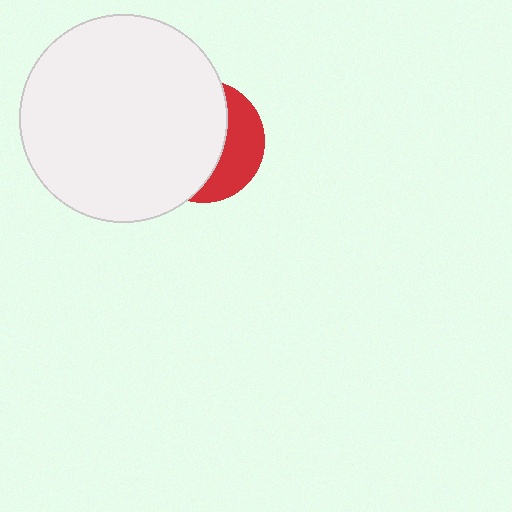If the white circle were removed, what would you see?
You would see the complete red circle.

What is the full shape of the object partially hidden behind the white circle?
The partially hidden object is a red circle.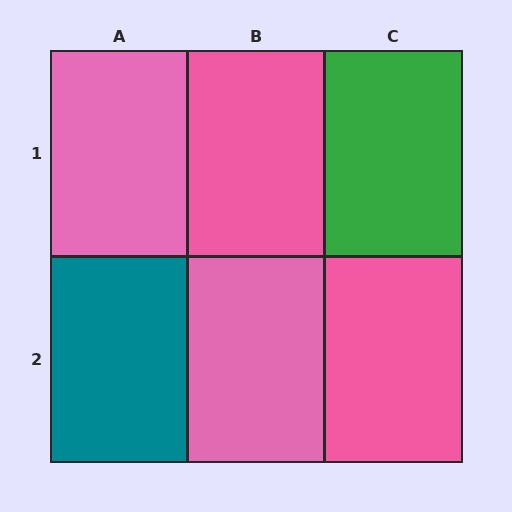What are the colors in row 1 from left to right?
Pink, pink, green.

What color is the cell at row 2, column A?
Teal.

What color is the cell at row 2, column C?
Pink.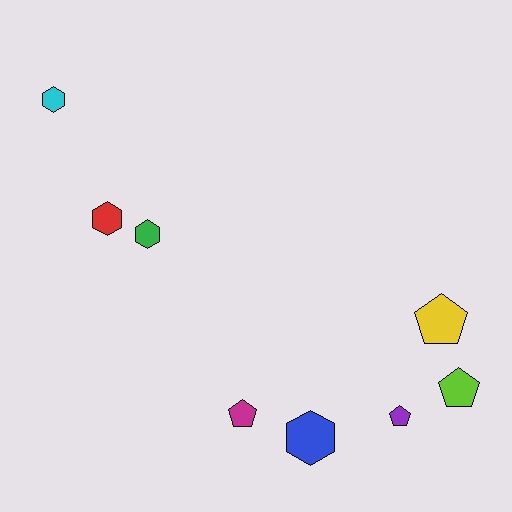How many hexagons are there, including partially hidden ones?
There are 4 hexagons.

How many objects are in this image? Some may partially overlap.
There are 8 objects.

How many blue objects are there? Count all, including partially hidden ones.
There is 1 blue object.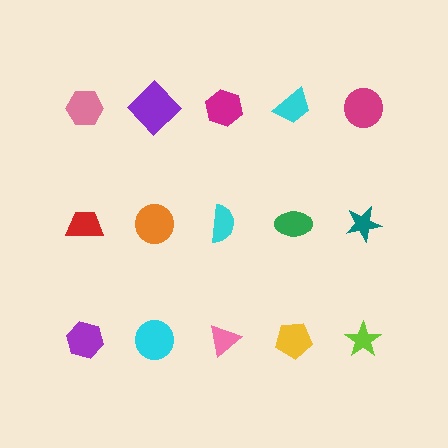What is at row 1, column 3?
A magenta hexagon.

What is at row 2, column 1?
A red trapezoid.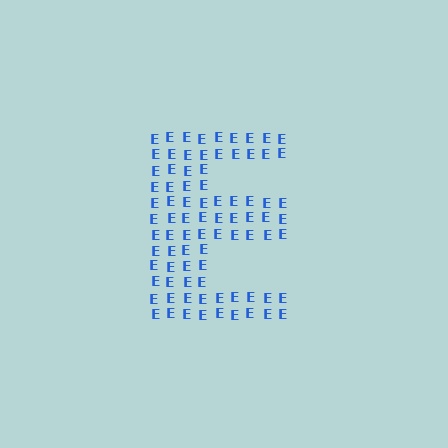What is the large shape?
The large shape is the letter E.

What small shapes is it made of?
It is made of small letter E's.